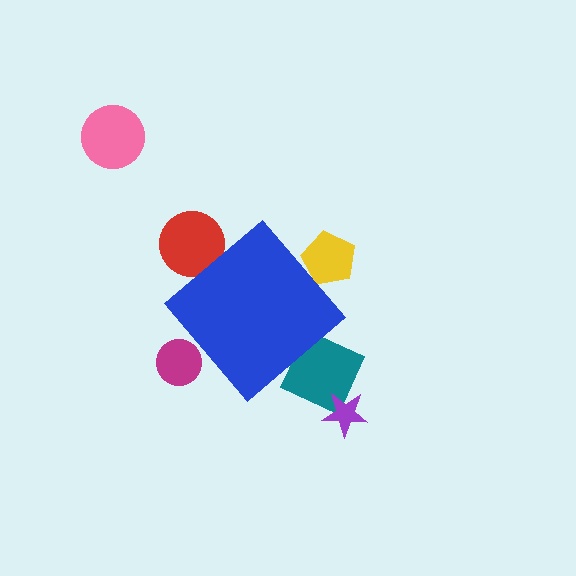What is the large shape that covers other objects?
A blue diamond.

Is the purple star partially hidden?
No, the purple star is fully visible.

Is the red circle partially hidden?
Yes, the red circle is partially hidden behind the blue diamond.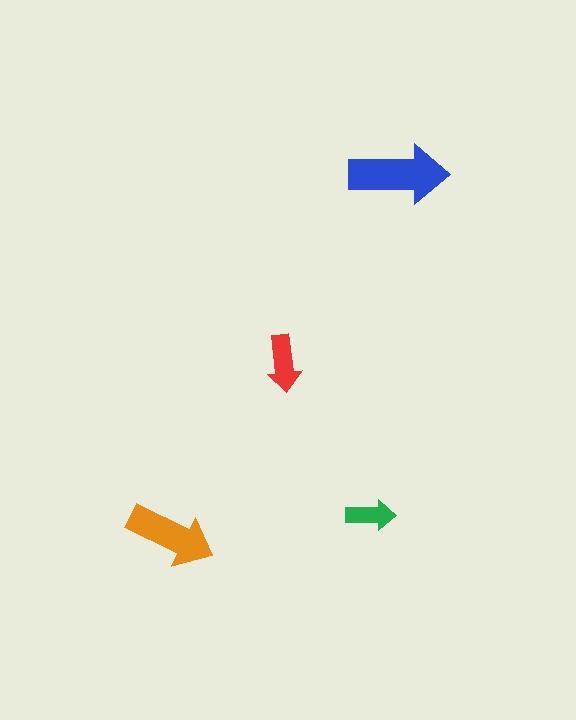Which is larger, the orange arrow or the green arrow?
The orange one.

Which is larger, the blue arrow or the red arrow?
The blue one.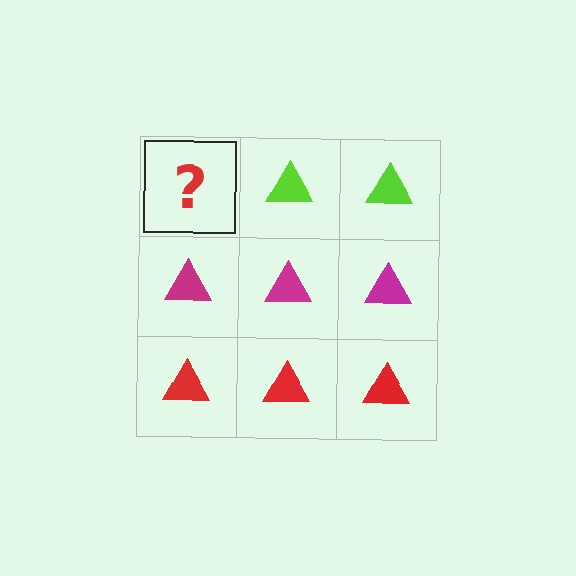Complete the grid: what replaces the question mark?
The question mark should be replaced with a lime triangle.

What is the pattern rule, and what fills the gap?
The rule is that each row has a consistent color. The gap should be filled with a lime triangle.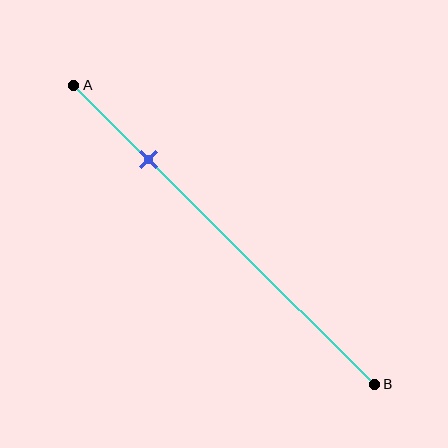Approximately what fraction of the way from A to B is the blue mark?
The blue mark is approximately 25% of the way from A to B.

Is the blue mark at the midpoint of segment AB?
No, the mark is at about 25% from A, not at the 50% midpoint.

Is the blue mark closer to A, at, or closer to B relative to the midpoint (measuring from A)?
The blue mark is closer to point A than the midpoint of segment AB.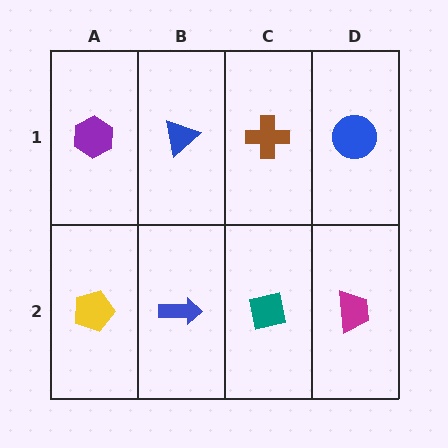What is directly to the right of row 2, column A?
A blue arrow.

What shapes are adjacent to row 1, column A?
A yellow pentagon (row 2, column A), a blue triangle (row 1, column B).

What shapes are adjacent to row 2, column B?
A blue triangle (row 1, column B), a yellow pentagon (row 2, column A), a teal square (row 2, column C).